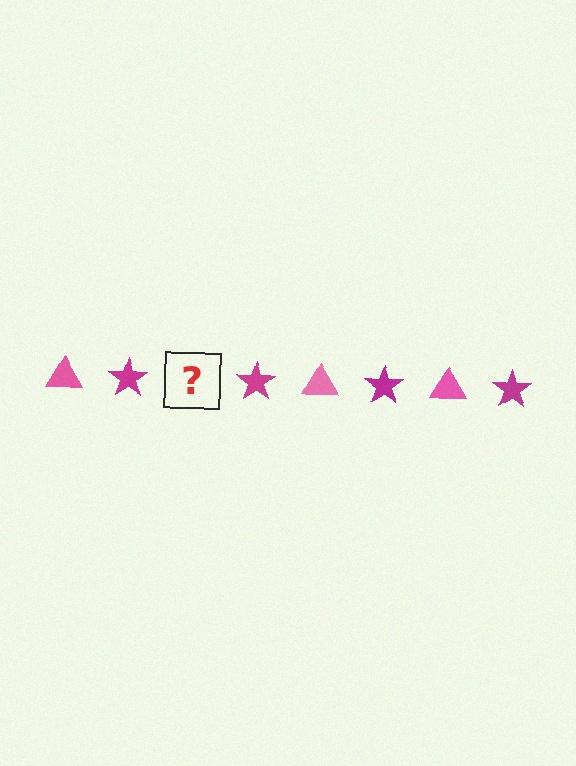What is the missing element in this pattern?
The missing element is a pink triangle.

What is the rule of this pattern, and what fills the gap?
The rule is that the pattern alternates between pink triangle and magenta star. The gap should be filled with a pink triangle.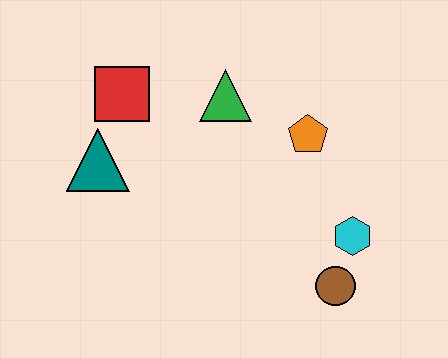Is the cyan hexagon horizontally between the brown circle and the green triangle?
No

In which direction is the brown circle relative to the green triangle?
The brown circle is below the green triangle.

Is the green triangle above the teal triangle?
Yes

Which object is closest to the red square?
The teal triangle is closest to the red square.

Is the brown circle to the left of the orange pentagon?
No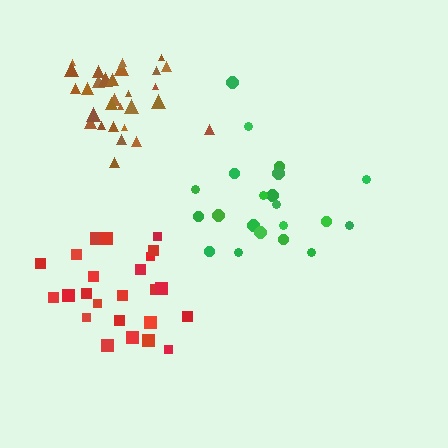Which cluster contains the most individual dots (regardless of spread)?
Brown (30).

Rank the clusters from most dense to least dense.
brown, red, green.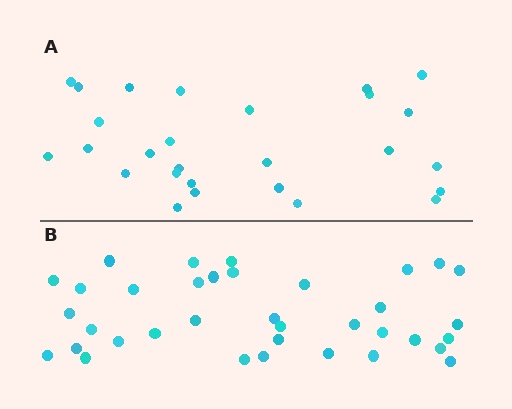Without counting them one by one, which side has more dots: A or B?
Region B (the bottom region) has more dots.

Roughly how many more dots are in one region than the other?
Region B has roughly 8 or so more dots than region A.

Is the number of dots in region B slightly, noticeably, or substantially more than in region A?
Region B has noticeably more, but not dramatically so. The ratio is roughly 1.3 to 1.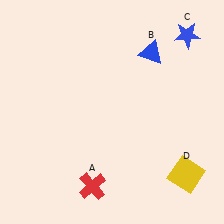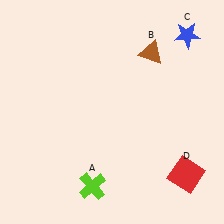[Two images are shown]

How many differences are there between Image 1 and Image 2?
There are 3 differences between the two images.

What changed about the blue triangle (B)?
In Image 1, B is blue. In Image 2, it changed to brown.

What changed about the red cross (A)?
In Image 1, A is red. In Image 2, it changed to lime.